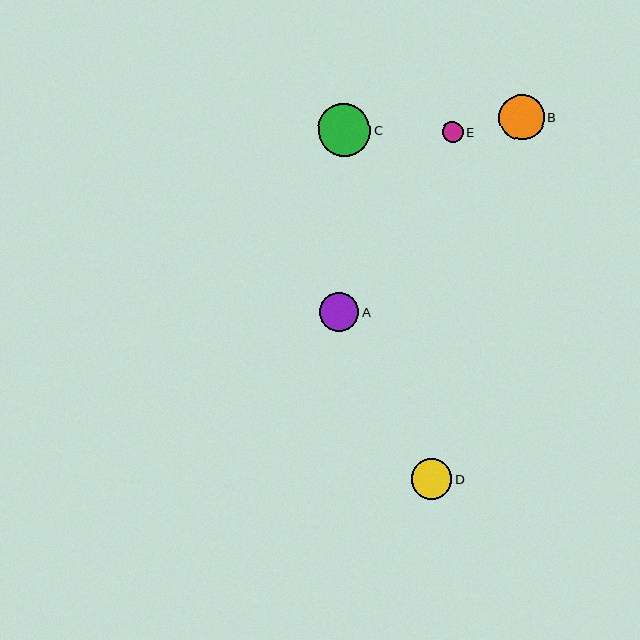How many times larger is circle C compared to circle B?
Circle C is approximately 1.2 times the size of circle B.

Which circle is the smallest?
Circle E is the smallest with a size of approximately 21 pixels.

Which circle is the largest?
Circle C is the largest with a size of approximately 52 pixels.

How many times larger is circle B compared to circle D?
Circle B is approximately 1.1 times the size of circle D.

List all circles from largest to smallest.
From largest to smallest: C, B, D, A, E.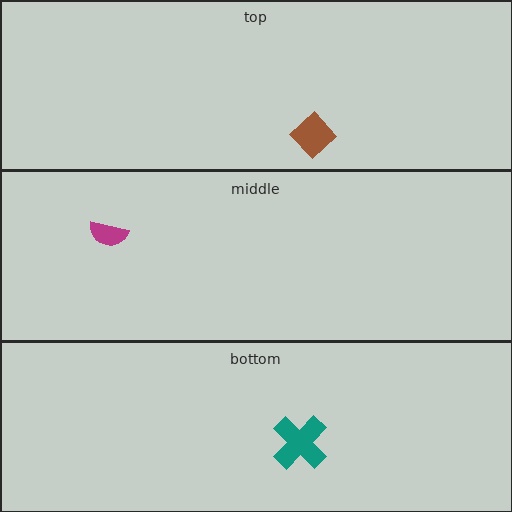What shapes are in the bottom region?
The teal cross.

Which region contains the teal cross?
The bottom region.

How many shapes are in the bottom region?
1.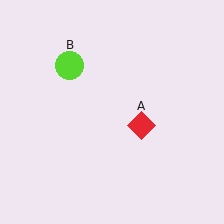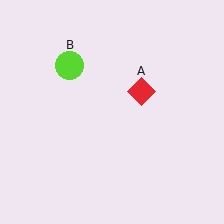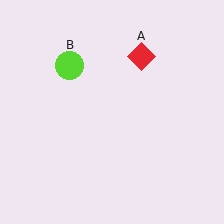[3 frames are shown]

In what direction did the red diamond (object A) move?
The red diamond (object A) moved up.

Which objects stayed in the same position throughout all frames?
Lime circle (object B) remained stationary.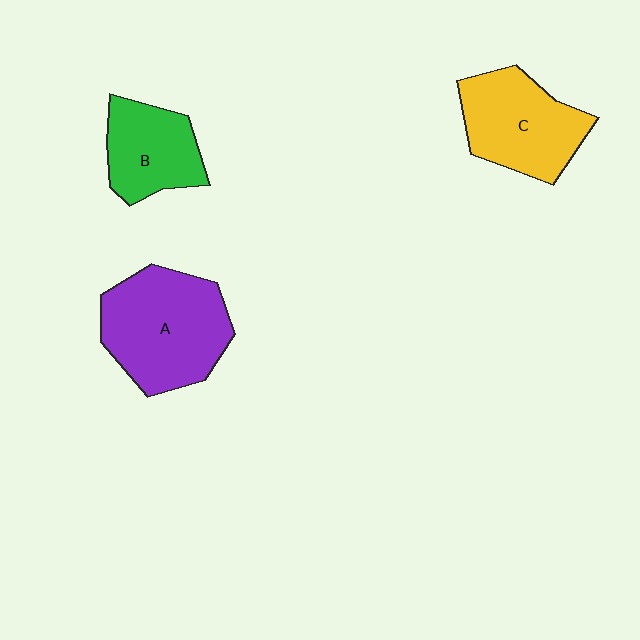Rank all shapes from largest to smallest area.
From largest to smallest: A (purple), C (yellow), B (green).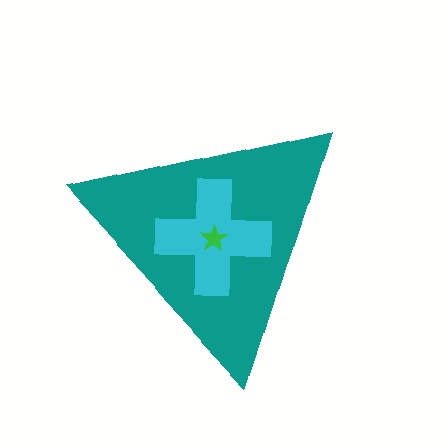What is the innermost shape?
The green star.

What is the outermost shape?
The teal triangle.